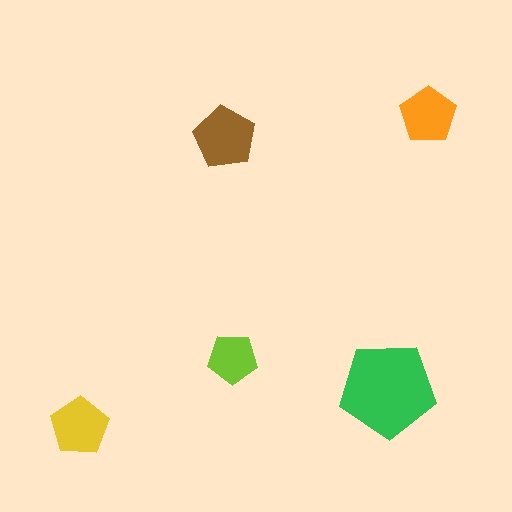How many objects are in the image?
There are 5 objects in the image.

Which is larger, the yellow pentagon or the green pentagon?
The green one.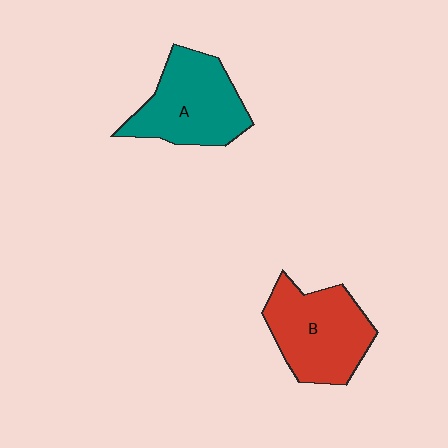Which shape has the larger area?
Shape B (red).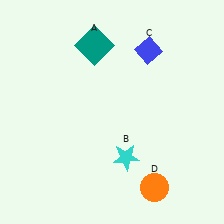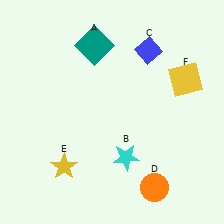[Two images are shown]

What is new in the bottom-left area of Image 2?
A yellow star (E) was added in the bottom-left area of Image 2.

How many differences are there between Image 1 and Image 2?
There are 2 differences between the two images.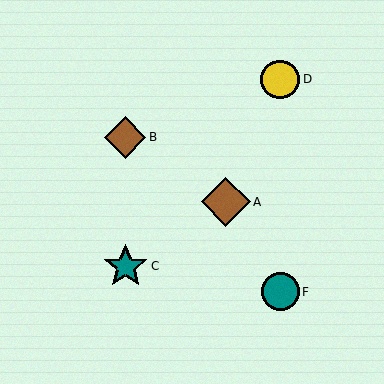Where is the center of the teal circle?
The center of the teal circle is at (280, 292).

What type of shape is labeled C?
Shape C is a teal star.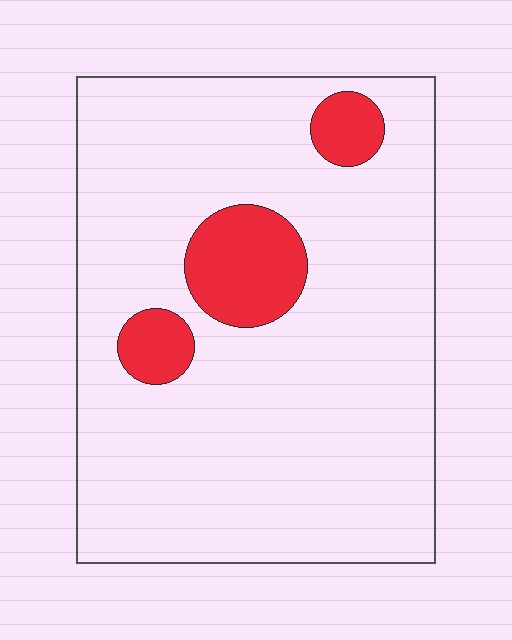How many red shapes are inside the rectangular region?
3.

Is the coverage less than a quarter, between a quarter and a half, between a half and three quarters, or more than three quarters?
Less than a quarter.